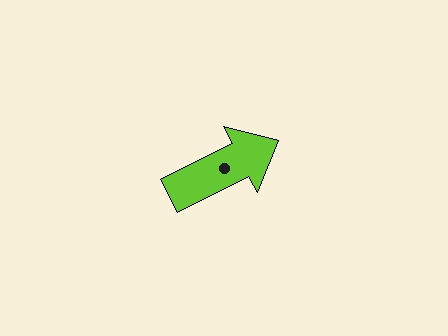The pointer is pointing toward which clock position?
Roughly 2 o'clock.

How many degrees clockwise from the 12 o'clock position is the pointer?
Approximately 63 degrees.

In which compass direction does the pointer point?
Northeast.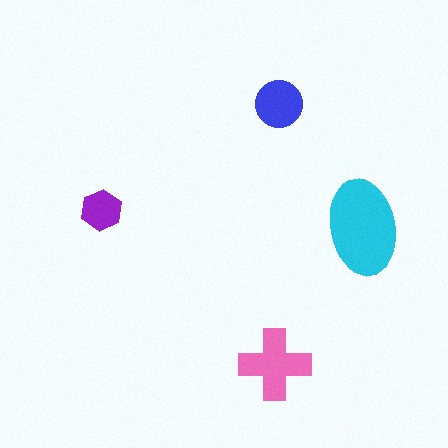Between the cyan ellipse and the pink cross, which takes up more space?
The cyan ellipse.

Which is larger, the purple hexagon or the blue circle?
The blue circle.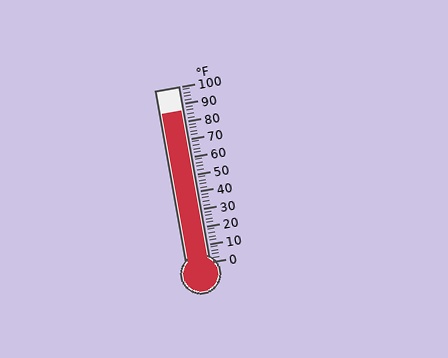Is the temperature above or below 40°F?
The temperature is above 40°F.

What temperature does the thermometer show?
The thermometer shows approximately 86°F.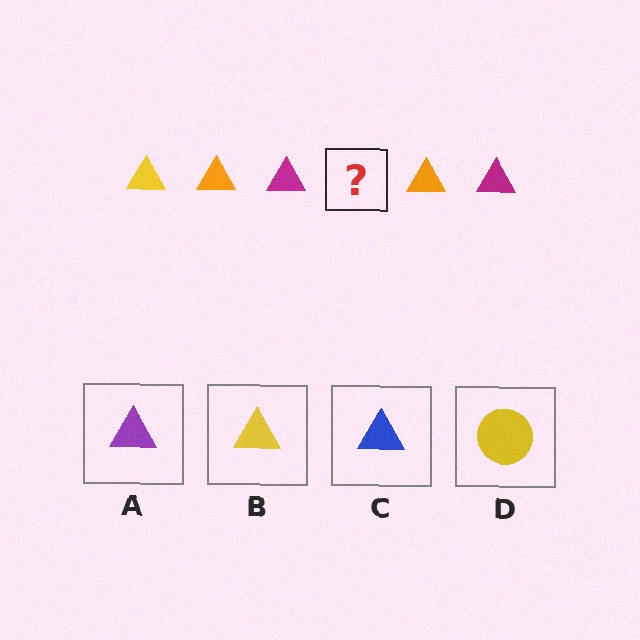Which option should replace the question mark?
Option B.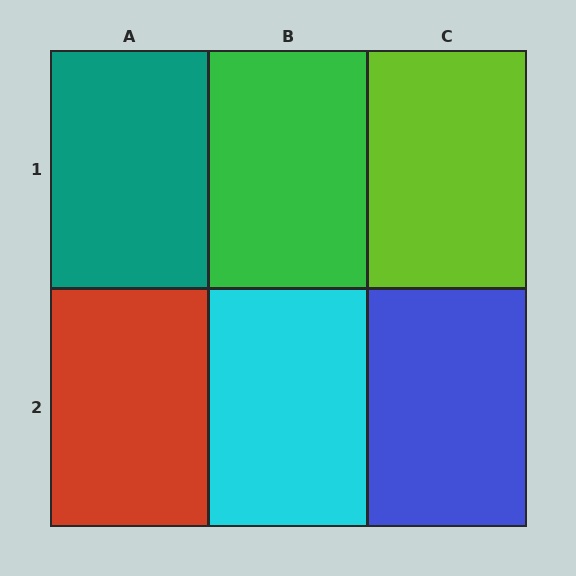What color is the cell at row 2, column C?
Blue.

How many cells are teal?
1 cell is teal.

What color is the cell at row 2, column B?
Cyan.